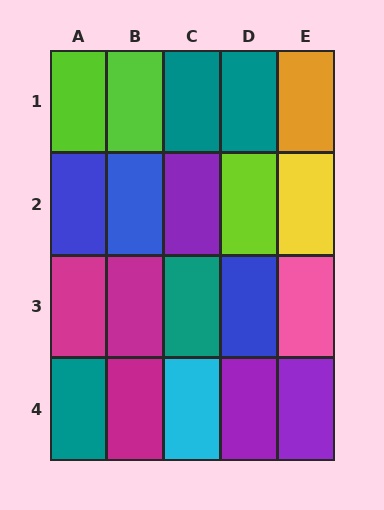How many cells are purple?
3 cells are purple.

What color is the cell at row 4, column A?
Teal.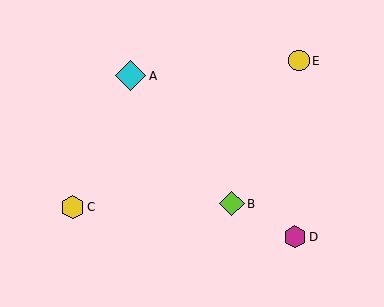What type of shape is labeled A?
Shape A is a cyan diamond.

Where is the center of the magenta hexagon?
The center of the magenta hexagon is at (295, 237).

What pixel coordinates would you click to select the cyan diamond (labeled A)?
Click at (131, 76) to select the cyan diamond A.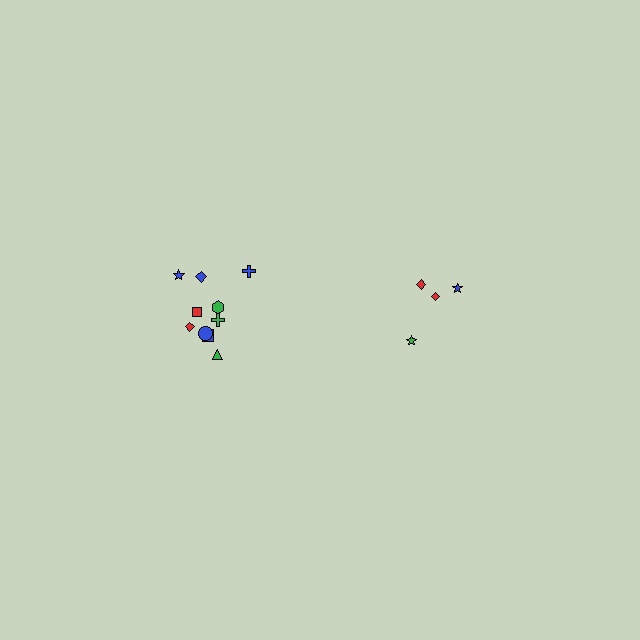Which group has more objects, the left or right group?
The left group.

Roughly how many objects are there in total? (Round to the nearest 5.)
Roughly 15 objects in total.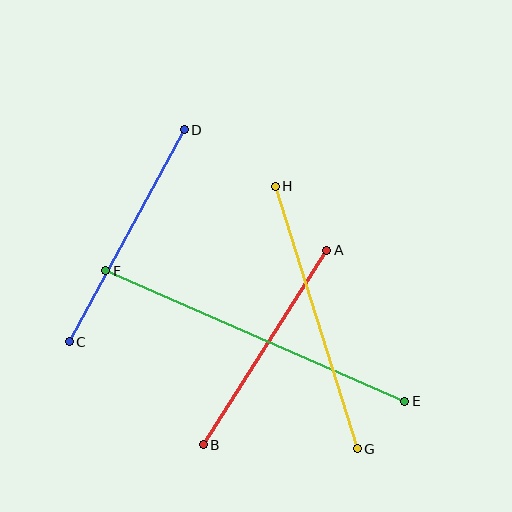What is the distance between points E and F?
The distance is approximately 326 pixels.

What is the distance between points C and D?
The distance is approximately 241 pixels.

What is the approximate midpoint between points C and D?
The midpoint is at approximately (127, 236) pixels.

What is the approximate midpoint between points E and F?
The midpoint is at approximately (255, 336) pixels.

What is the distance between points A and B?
The distance is approximately 230 pixels.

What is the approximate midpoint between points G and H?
The midpoint is at approximately (316, 317) pixels.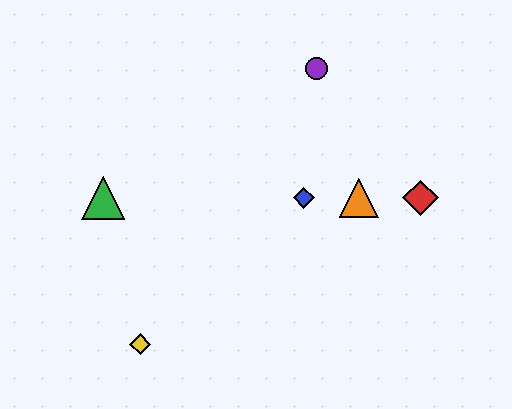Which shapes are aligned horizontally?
The red diamond, the blue diamond, the green triangle, the orange triangle are aligned horizontally.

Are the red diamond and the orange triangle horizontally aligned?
Yes, both are at y≈198.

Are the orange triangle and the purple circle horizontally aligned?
No, the orange triangle is at y≈198 and the purple circle is at y≈69.